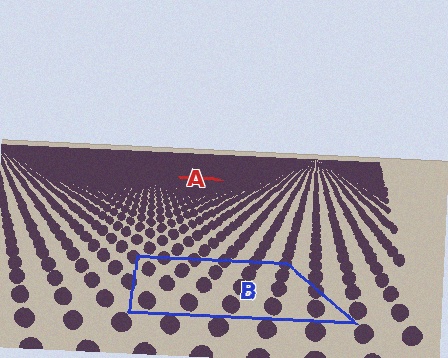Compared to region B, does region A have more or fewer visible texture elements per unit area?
Region A has more texture elements per unit area — they are packed more densely because it is farther away.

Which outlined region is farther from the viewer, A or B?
Region A is farther from the viewer — the texture elements inside it appear smaller and more densely packed.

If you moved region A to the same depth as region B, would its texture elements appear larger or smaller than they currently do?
They would appear larger. At a closer depth, the same texture elements are projected at a bigger on-screen size.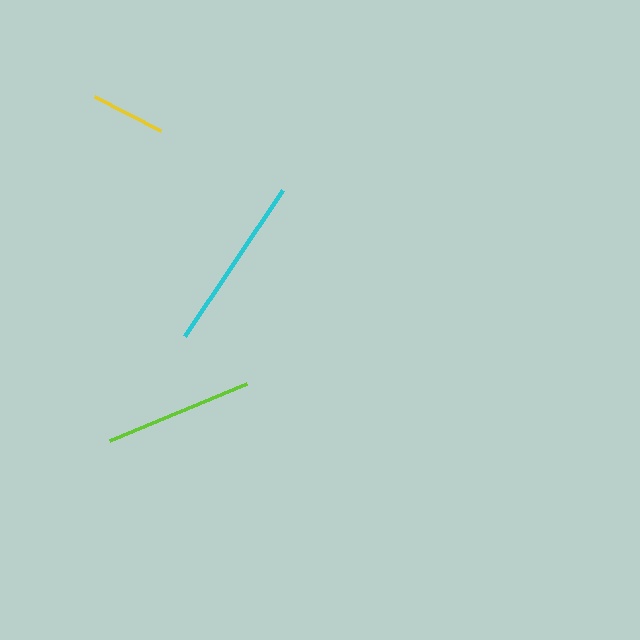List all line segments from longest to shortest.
From longest to shortest: cyan, lime, yellow.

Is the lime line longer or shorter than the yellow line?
The lime line is longer than the yellow line.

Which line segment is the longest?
The cyan line is the longest at approximately 176 pixels.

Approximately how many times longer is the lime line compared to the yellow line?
The lime line is approximately 2.0 times the length of the yellow line.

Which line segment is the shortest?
The yellow line is the shortest at approximately 75 pixels.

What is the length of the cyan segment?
The cyan segment is approximately 176 pixels long.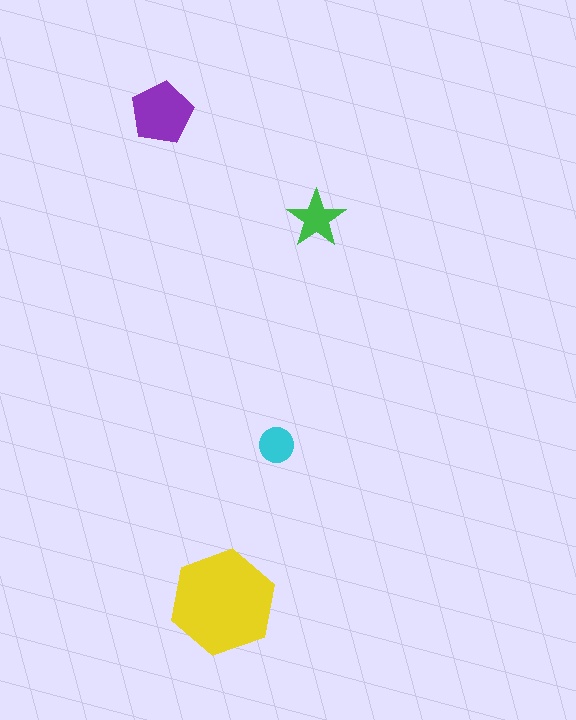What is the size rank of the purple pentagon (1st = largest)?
2nd.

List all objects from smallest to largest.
The cyan circle, the green star, the purple pentagon, the yellow hexagon.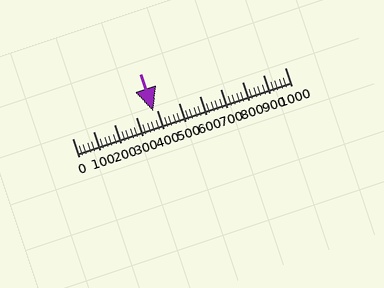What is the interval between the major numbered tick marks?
The major tick marks are spaced 100 units apart.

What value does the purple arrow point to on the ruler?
The purple arrow points to approximately 380.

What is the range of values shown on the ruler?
The ruler shows values from 0 to 1000.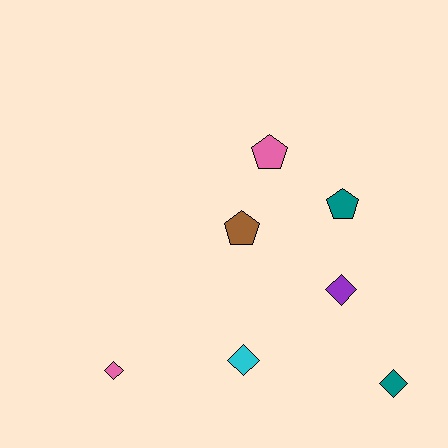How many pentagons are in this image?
There are 3 pentagons.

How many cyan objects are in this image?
There is 1 cyan object.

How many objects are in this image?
There are 7 objects.